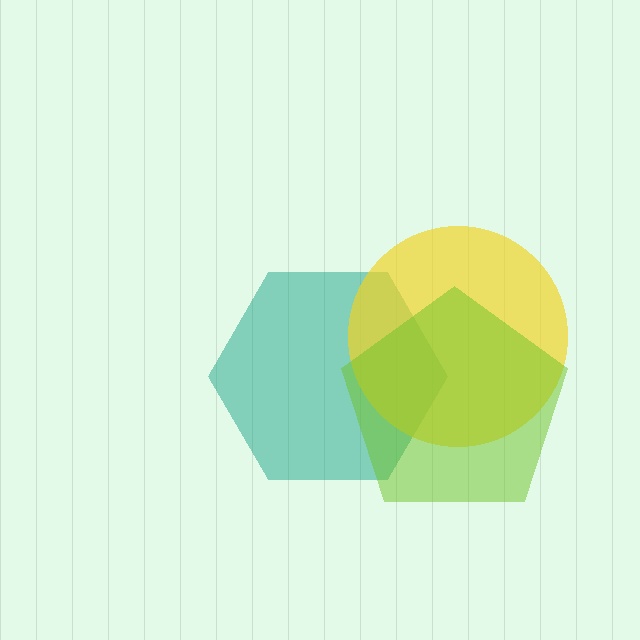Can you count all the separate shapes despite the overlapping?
Yes, there are 3 separate shapes.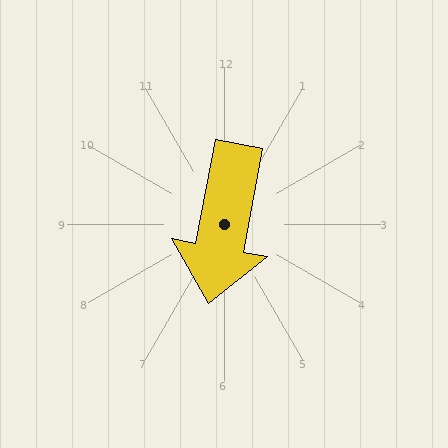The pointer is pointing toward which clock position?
Roughly 6 o'clock.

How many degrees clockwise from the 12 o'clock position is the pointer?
Approximately 191 degrees.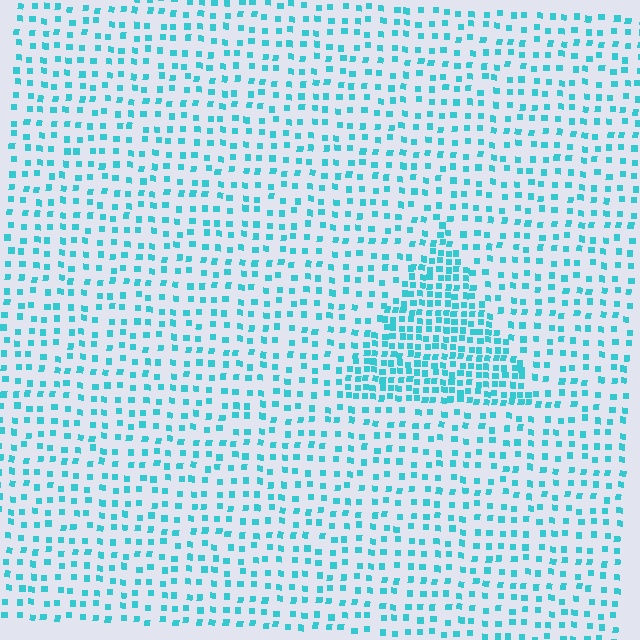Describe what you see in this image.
The image contains small cyan elements arranged at two different densities. A triangle-shaped region is visible where the elements are more densely packed than the surrounding area.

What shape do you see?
I see a triangle.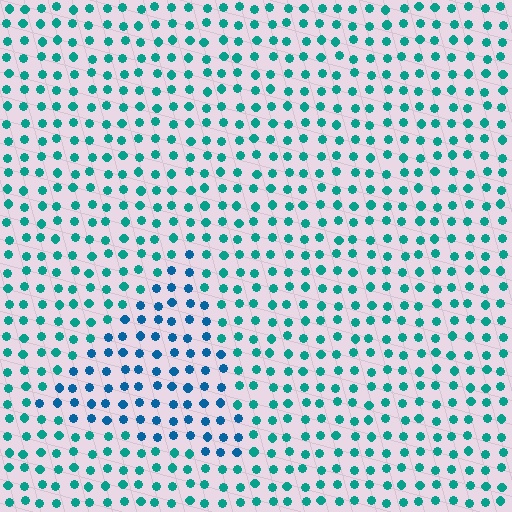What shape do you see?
I see a triangle.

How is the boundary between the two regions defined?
The boundary is defined purely by a slight shift in hue (about 31 degrees). Spacing, size, and orientation are identical on both sides.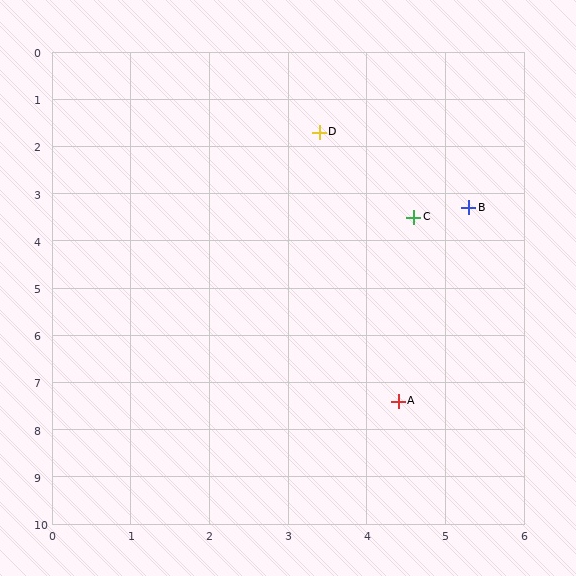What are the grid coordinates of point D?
Point D is at approximately (3.4, 1.7).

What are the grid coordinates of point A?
Point A is at approximately (4.4, 7.4).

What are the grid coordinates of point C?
Point C is at approximately (4.6, 3.5).